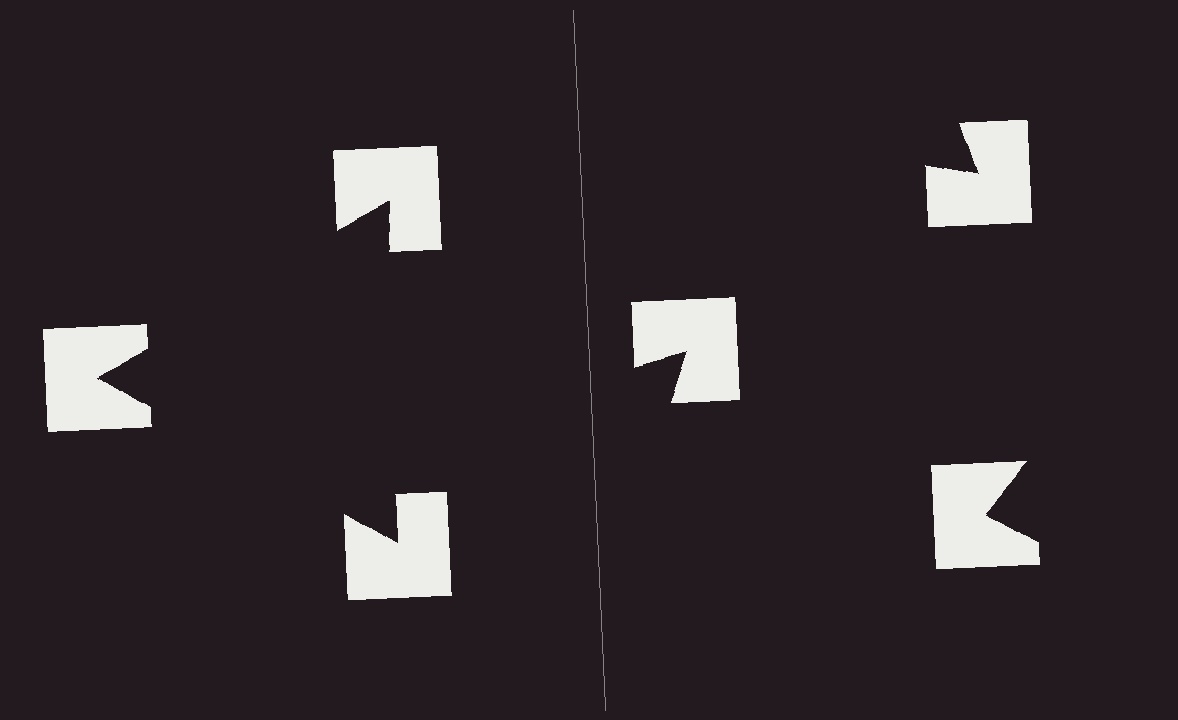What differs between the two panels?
The notched squares are positioned identically on both sides; only the wedge orientations differ. On the left they align to a triangle; on the right they are misaligned.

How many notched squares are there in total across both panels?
6 — 3 on each side.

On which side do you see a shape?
An illusory triangle appears on the left side. On the right side the wedge cuts are rotated, so no coherent shape forms.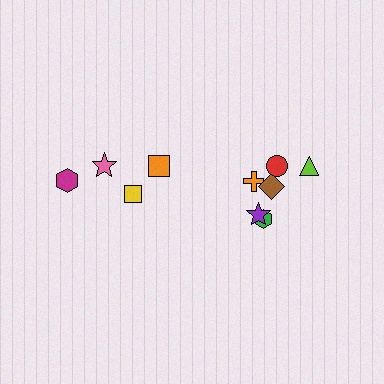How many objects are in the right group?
There are 6 objects.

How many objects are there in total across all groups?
There are 10 objects.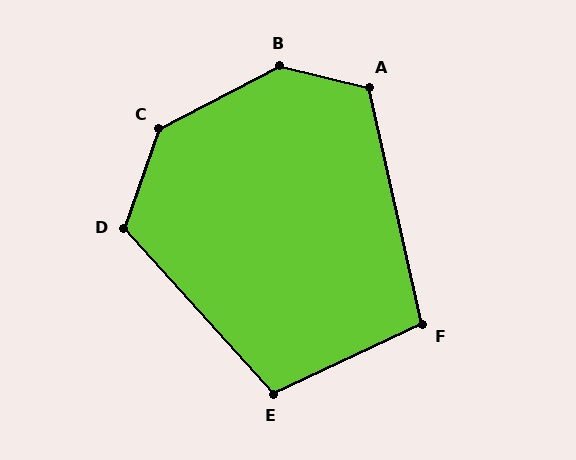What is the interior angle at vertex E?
Approximately 107 degrees (obtuse).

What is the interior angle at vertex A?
Approximately 116 degrees (obtuse).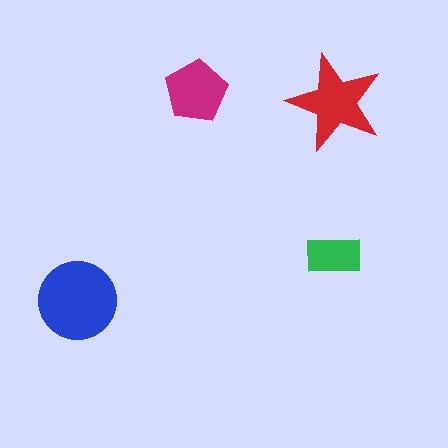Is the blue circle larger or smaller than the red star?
Larger.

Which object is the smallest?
The green rectangle.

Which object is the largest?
The blue circle.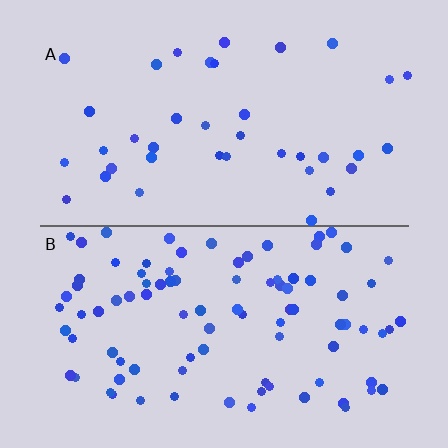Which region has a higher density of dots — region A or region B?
B (the bottom).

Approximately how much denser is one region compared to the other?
Approximately 2.4× — region B over region A.